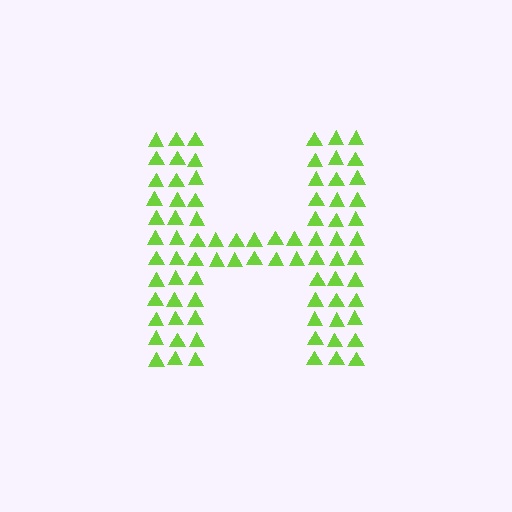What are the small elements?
The small elements are triangles.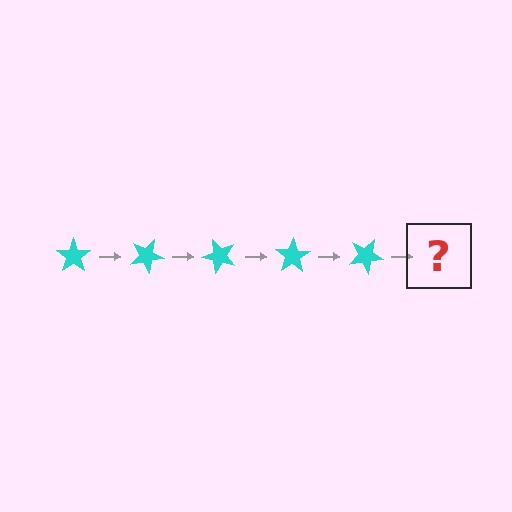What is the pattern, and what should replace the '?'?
The pattern is that the star rotates 25 degrees each step. The '?' should be a cyan star rotated 125 degrees.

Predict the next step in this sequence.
The next step is a cyan star rotated 125 degrees.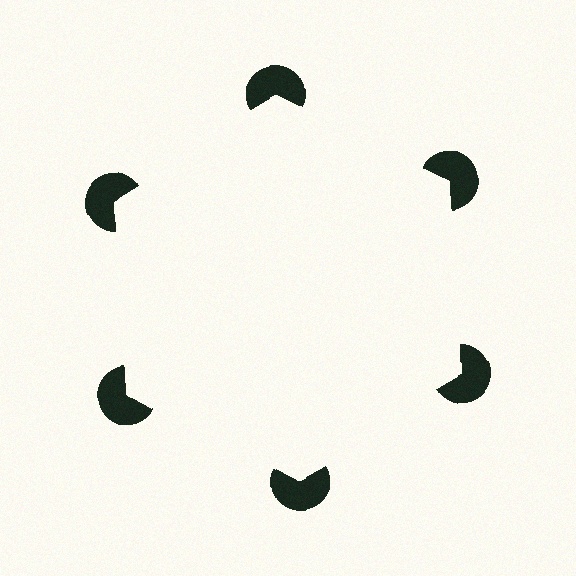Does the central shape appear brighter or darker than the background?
It typically appears slightly brighter than the background, even though no actual brightness change is drawn.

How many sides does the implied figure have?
6 sides.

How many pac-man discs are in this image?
There are 6 — one at each vertex of the illusory hexagon.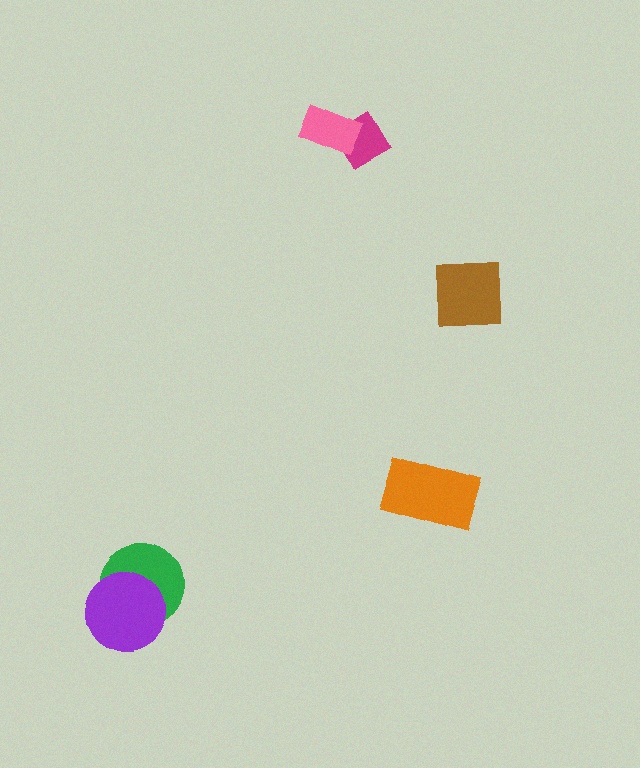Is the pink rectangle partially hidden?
No, no other shape covers it.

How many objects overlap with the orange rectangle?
0 objects overlap with the orange rectangle.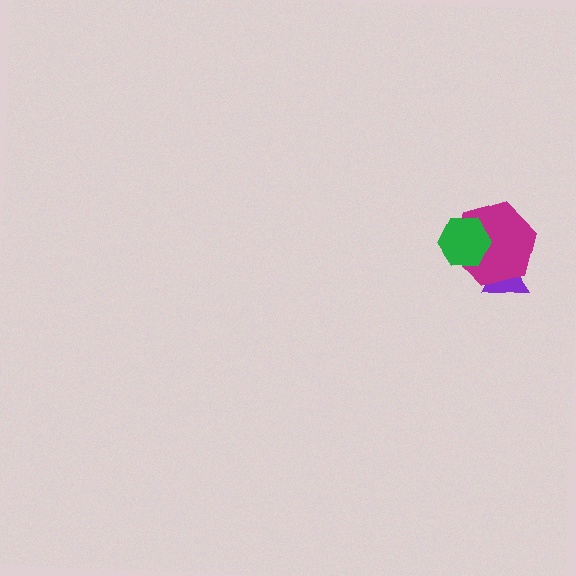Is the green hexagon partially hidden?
No, no other shape covers it.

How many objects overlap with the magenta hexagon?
2 objects overlap with the magenta hexagon.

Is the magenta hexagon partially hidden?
Yes, it is partially covered by another shape.